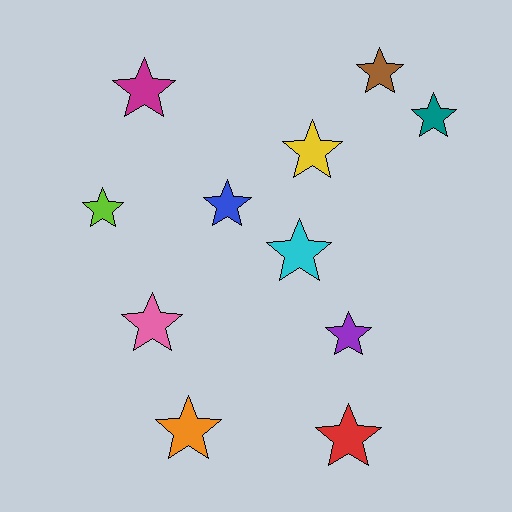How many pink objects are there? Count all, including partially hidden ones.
There is 1 pink object.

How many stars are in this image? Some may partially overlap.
There are 11 stars.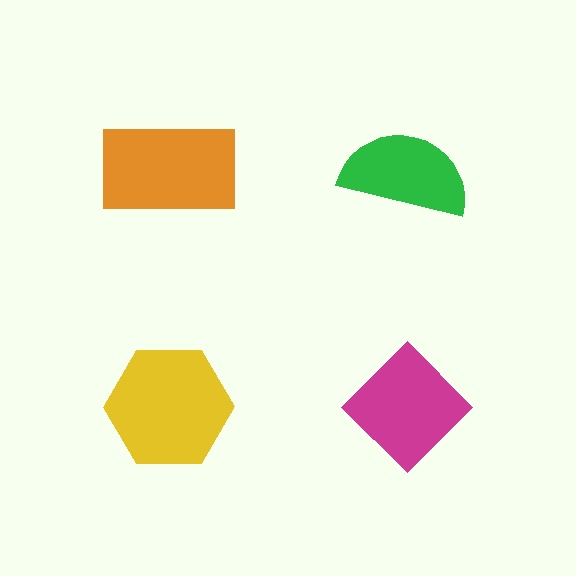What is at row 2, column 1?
A yellow hexagon.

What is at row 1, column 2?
A green semicircle.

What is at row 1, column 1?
An orange rectangle.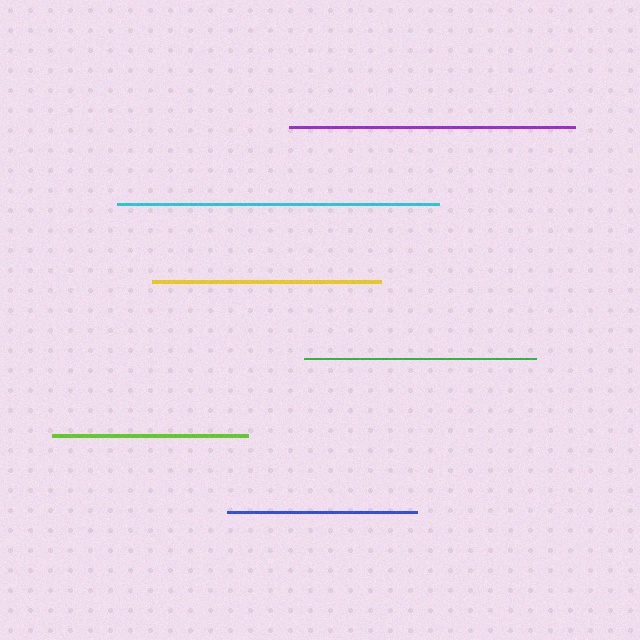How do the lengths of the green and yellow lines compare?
The green and yellow lines are approximately the same length.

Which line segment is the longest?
The cyan line is the longest at approximately 322 pixels.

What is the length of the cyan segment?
The cyan segment is approximately 322 pixels long.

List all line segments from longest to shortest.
From longest to shortest: cyan, purple, green, yellow, lime, blue.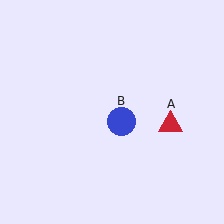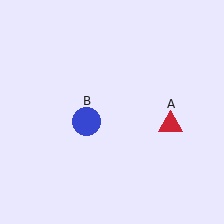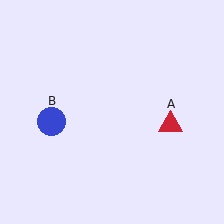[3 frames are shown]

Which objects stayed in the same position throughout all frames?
Red triangle (object A) remained stationary.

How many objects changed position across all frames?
1 object changed position: blue circle (object B).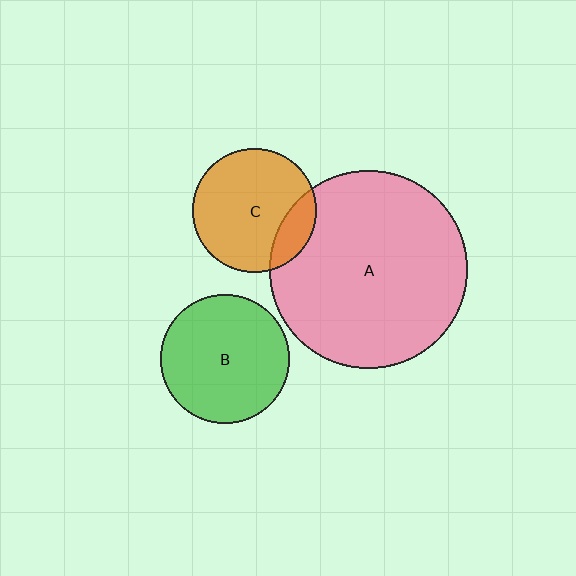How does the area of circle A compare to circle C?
Approximately 2.5 times.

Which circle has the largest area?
Circle A (pink).